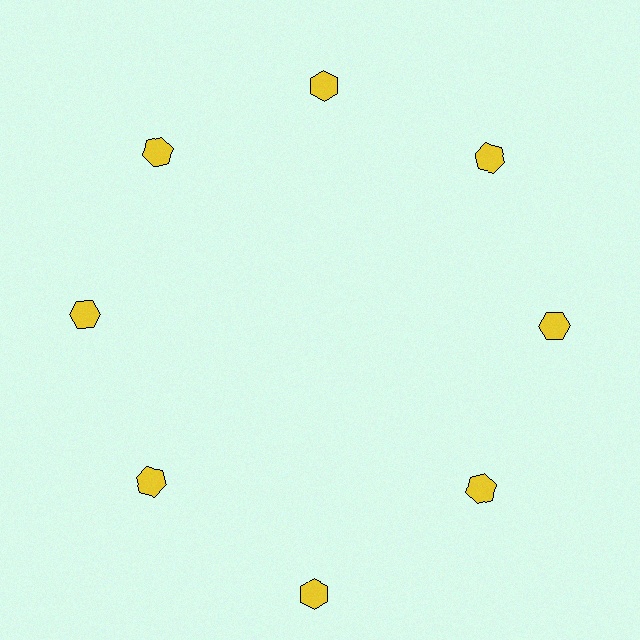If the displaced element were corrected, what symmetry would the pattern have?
It would have 8-fold rotational symmetry — the pattern would map onto itself every 45 degrees.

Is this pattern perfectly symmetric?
No. The 8 yellow hexagons are arranged in a ring, but one element near the 6 o'clock position is pushed outward from the center, breaking the 8-fold rotational symmetry.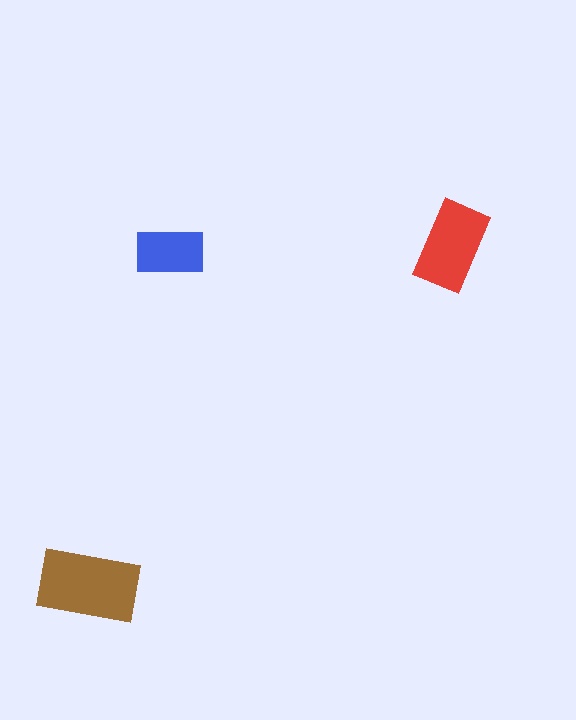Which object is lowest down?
The brown rectangle is bottommost.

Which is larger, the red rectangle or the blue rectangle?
The red one.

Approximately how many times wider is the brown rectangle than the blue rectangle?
About 1.5 times wider.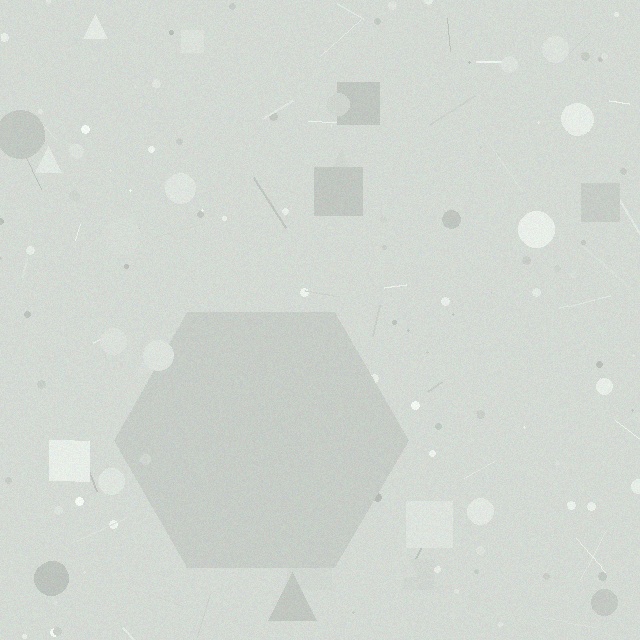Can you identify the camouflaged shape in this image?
The camouflaged shape is a hexagon.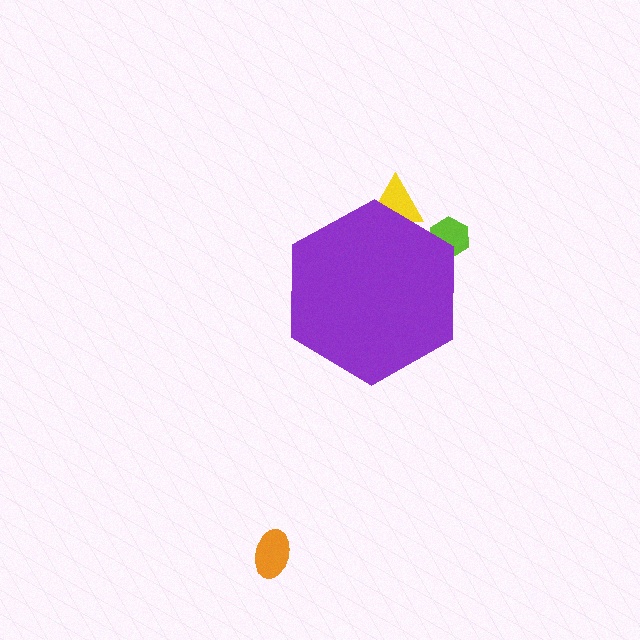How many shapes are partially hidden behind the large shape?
2 shapes are partially hidden.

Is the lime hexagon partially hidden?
Yes, the lime hexagon is partially hidden behind the purple hexagon.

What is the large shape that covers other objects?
A purple hexagon.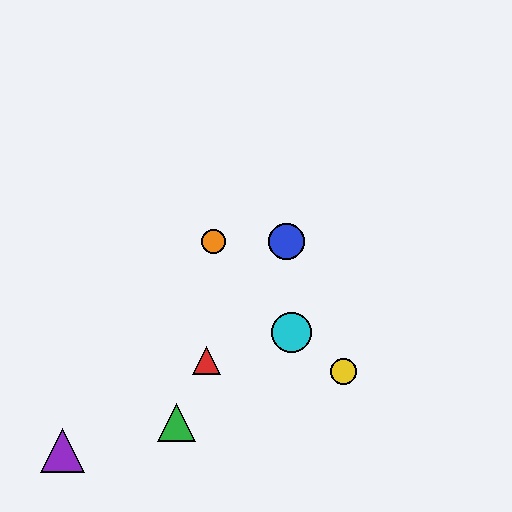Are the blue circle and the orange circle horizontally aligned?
Yes, both are at y≈241.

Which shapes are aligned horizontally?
The blue circle, the orange circle are aligned horizontally.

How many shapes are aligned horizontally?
2 shapes (the blue circle, the orange circle) are aligned horizontally.